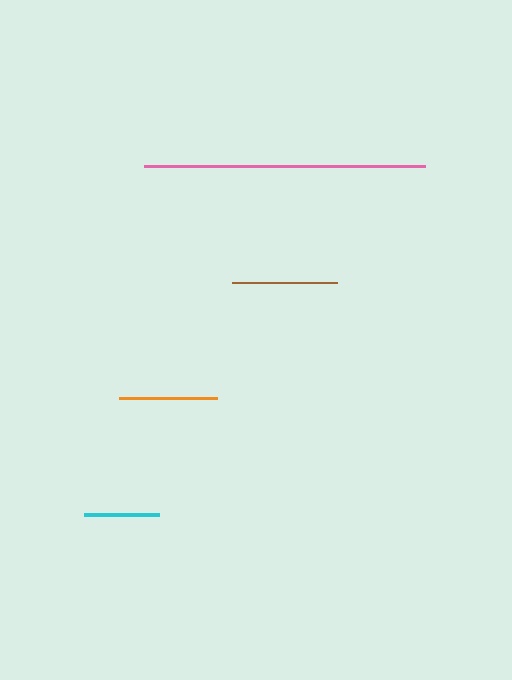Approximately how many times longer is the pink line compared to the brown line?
The pink line is approximately 2.7 times the length of the brown line.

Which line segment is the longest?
The pink line is the longest at approximately 281 pixels.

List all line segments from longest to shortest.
From longest to shortest: pink, brown, orange, cyan.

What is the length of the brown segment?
The brown segment is approximately 105 pixels long.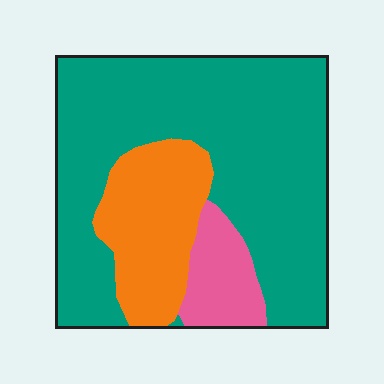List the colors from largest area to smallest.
From largest to smallest: teal, orange, pink.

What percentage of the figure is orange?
Orange takes up between a sixth and a third of the figure.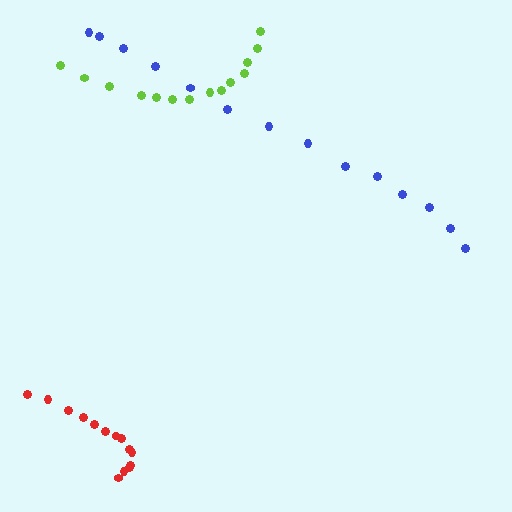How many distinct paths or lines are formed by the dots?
There are 3 distinct paths.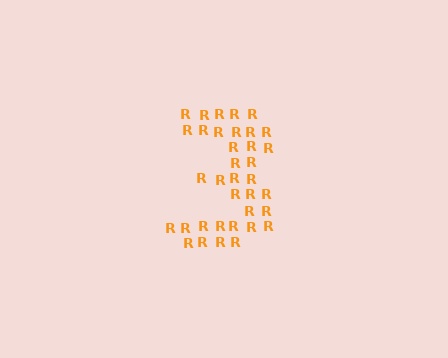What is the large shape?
The large shape is the digit 3.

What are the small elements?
The small elements are letter R's.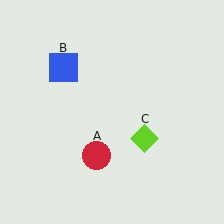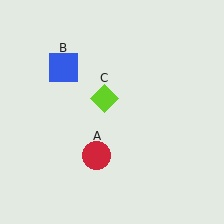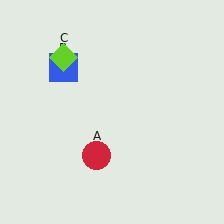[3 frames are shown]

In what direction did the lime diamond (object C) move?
The lime diamond (object C) moved up and to the left.